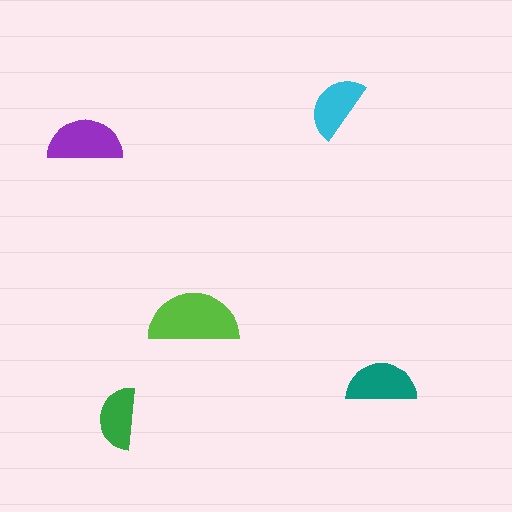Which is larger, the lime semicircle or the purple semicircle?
The lime one.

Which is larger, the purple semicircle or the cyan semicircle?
The purple one.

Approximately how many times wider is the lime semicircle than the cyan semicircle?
About 1.5 times wider.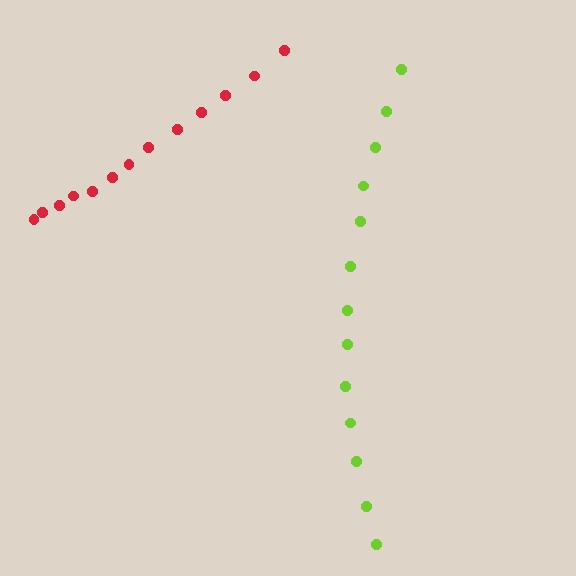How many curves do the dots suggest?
There are 2 distinct paths.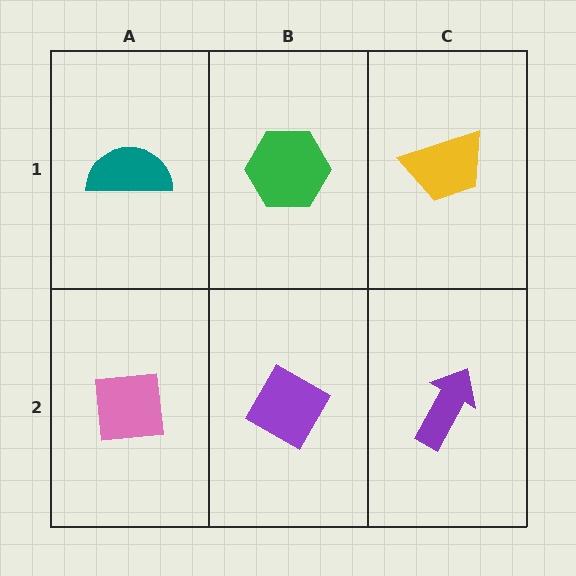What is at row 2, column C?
A purple arrow.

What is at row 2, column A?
A pink square.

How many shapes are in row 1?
3 shapes.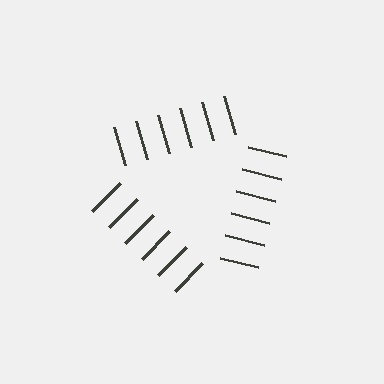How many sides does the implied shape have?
3 sides — the line-ends trace a triangle.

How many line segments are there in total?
18 — 6 along each of the 3 edges.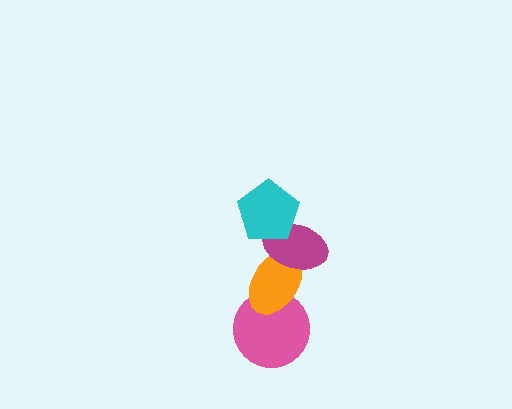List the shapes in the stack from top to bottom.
From top to bottom: the cyan pentagon, the magenta ellipse, the orange ellipse, the pink circle.